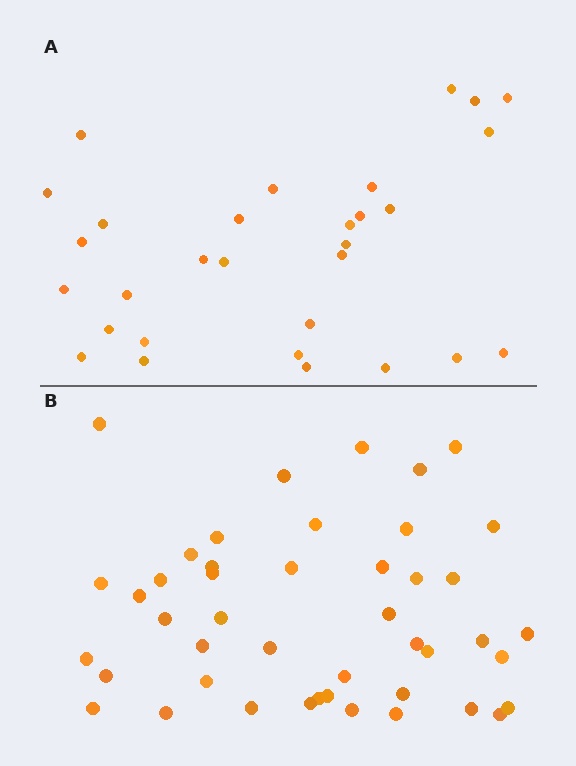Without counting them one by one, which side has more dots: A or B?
Region B (the bottom region) has more dots.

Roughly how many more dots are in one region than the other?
Region B has approximately 15 more dots than region A.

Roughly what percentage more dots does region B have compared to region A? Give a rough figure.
About 50% more.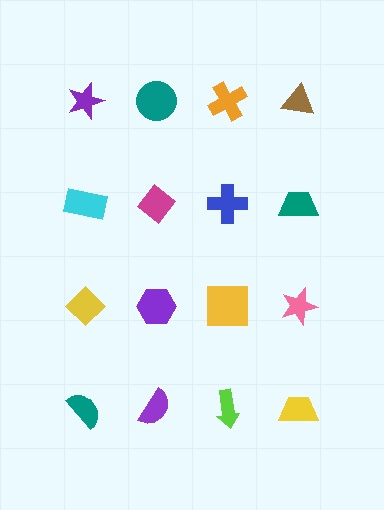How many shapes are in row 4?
4 shapes.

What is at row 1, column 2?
A teal circle.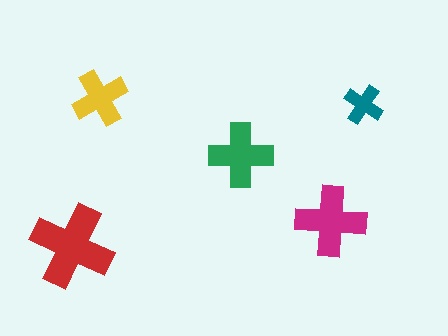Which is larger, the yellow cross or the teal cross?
The yellow one.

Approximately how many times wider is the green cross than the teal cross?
About 1.5 times wider.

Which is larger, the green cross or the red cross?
The red one.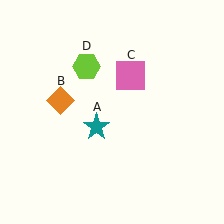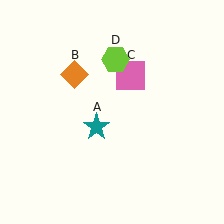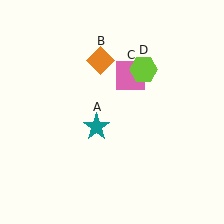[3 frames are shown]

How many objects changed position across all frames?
2 objects changed position: orange diamond (object B), lime hexagon (object D).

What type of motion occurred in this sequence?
The orange diamond (object B), lime hexagon (object D) rotated clockwise around the center of the scene.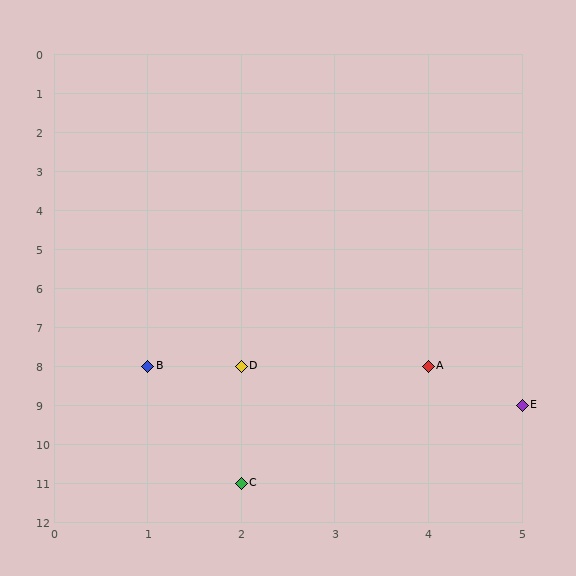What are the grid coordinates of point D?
Point D is at grid coordinates (2, 8).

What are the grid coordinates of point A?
Point A is at grid coordinates (4, 8).